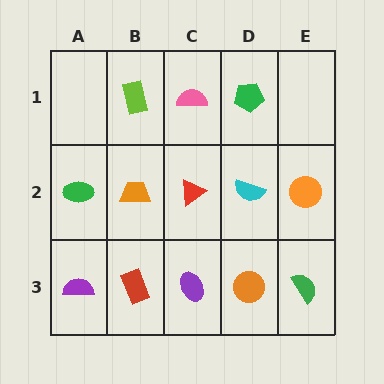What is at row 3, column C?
A purple ellipse.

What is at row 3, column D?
An orange circle.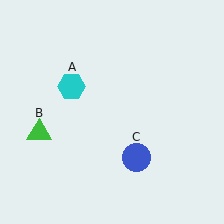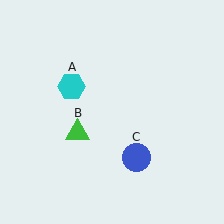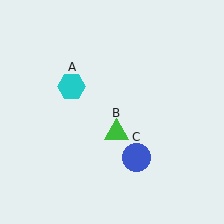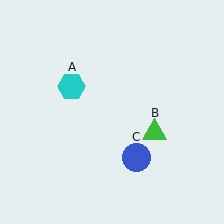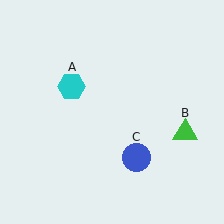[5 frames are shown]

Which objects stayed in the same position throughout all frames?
Cyan hexagon (object A) and blue circle (object C) remained stationary.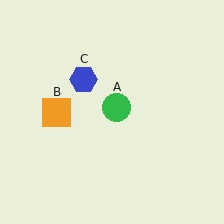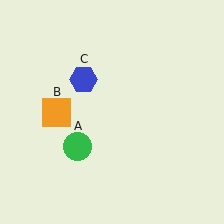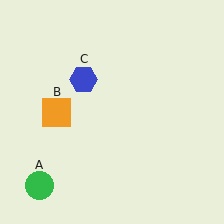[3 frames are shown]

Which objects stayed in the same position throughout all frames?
Orange square (object B) and blue hexagon (object C) remained stationary.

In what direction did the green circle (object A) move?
The green circle (object A) moved down and to the left.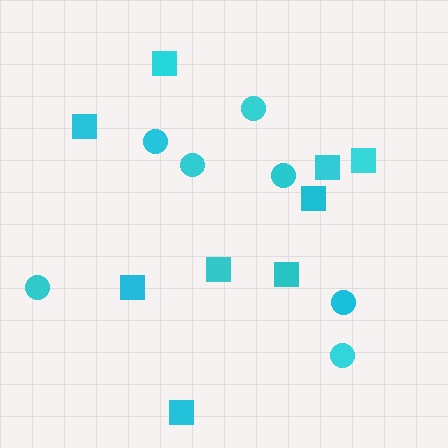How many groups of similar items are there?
There are 2 groups: one group of squares (9) and one group of circles (7).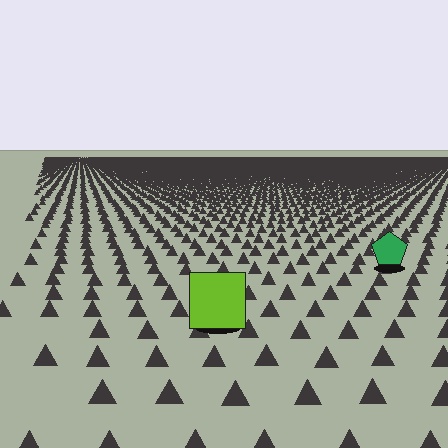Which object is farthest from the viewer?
The green pentagon is farthest from the viewer. It appears smaller and the ground texture around it is denser.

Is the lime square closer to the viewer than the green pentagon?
Yes. The lime square is closer — you can tell from the texture gradient: the ground texture is coarser near it.